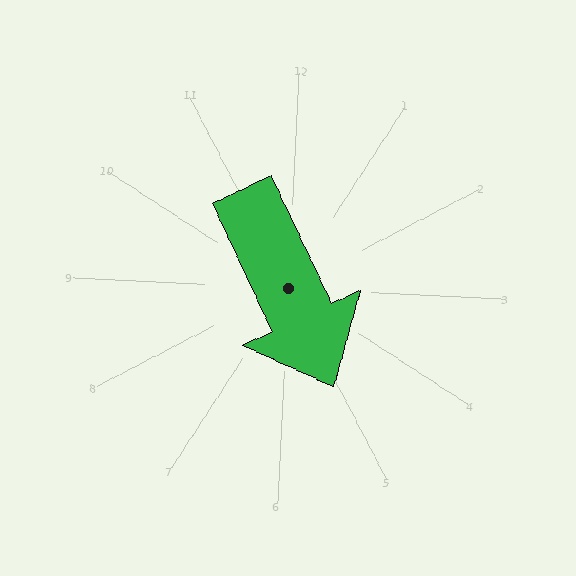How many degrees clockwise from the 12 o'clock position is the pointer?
Approximately 152 degrees.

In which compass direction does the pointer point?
Southeast.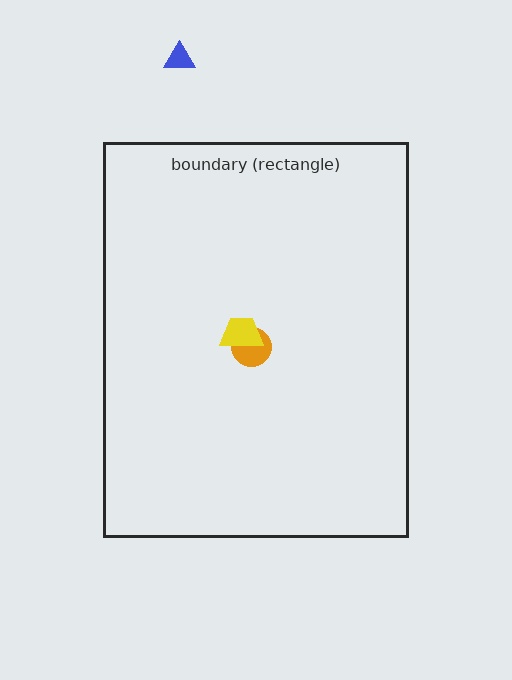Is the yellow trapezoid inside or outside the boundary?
Inside.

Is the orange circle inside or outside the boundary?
Inside.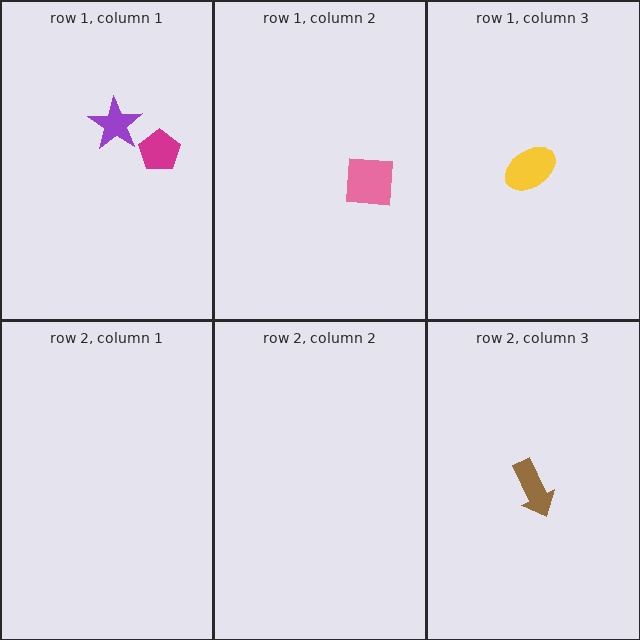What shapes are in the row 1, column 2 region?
The pink square.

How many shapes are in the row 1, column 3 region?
1.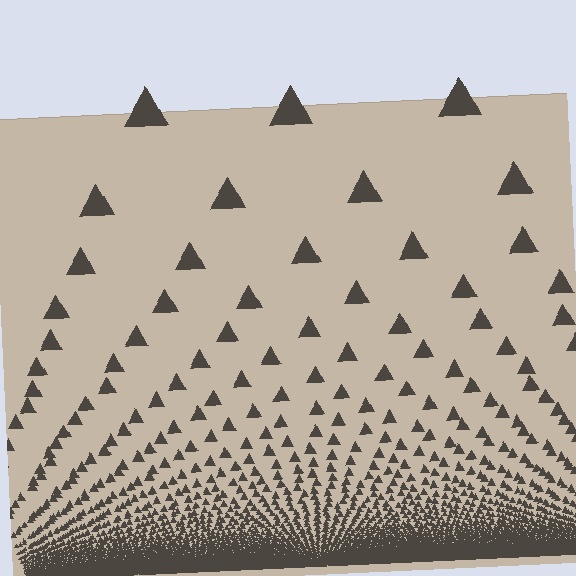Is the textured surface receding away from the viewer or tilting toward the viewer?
The surface appears to tilt toward the viewer. Texture elements get larger and sparser toward the top.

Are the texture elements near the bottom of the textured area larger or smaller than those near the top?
Smaller. The gradient is inverted — elements near the bottom are smaller and denser.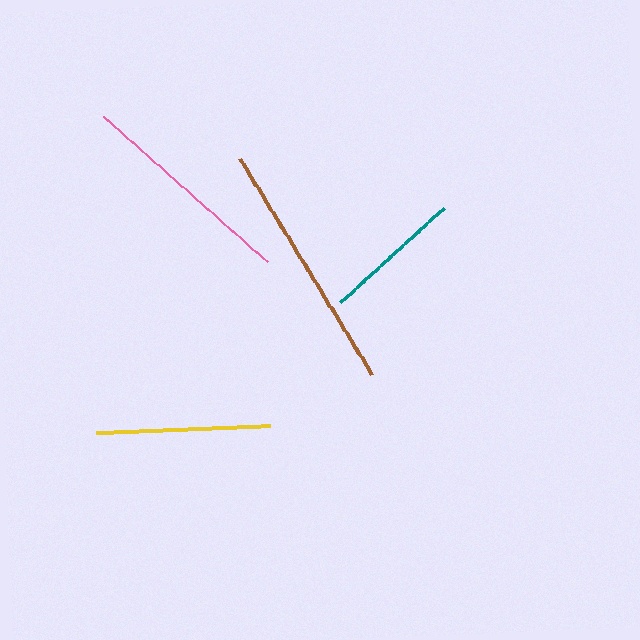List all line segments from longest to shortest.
From longest to shortest: brown, pink, yellow, teal.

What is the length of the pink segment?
The pink segment is approximately 220 pixels long.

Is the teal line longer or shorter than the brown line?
The brown line is longer than the teal line.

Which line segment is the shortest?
The teal line is the shortest at approximately 140 pixels.